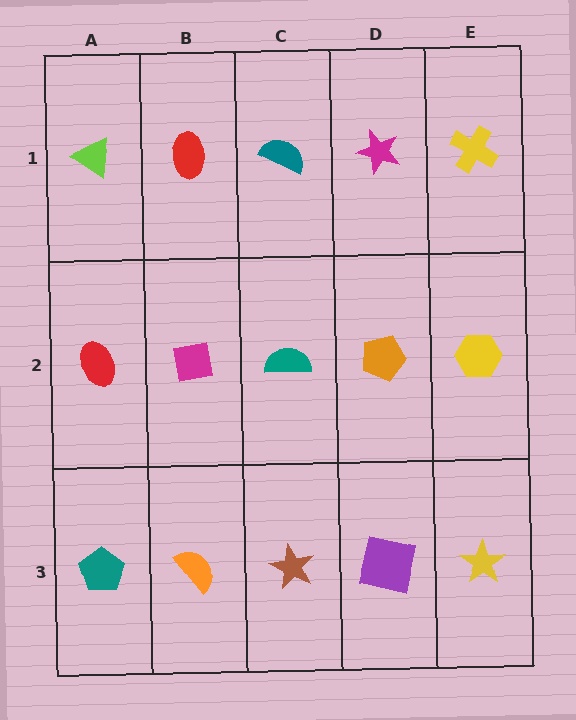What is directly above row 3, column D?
An orange pentagon.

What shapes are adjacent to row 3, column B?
A magenta square (row 2, column B), a teal pentagon (row 3, column A), a brown star (row 3, column C).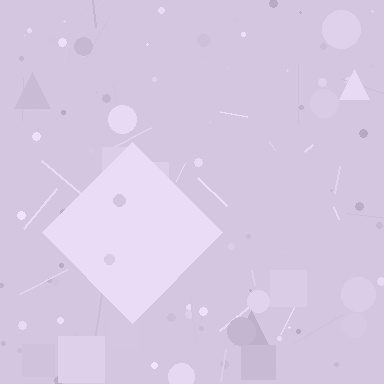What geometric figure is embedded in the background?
A diamond is embedded in the background.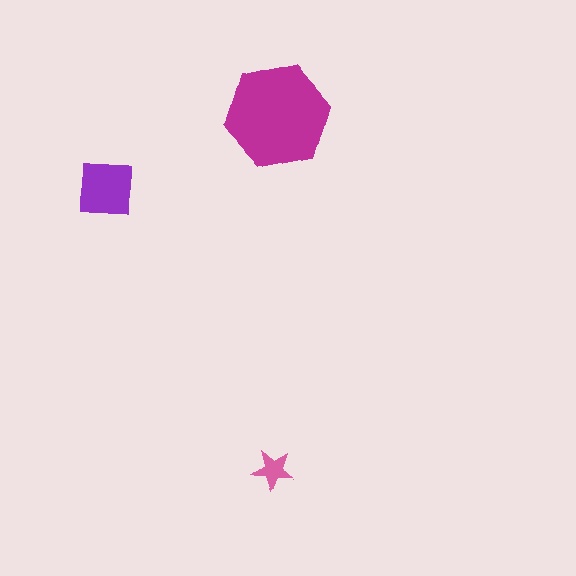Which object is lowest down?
The pink star is bottommost.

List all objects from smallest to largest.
The pink star, the purple square, the magenta hexagon.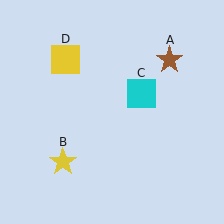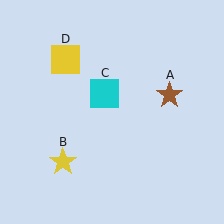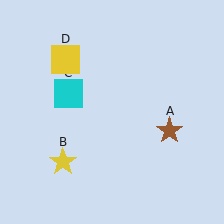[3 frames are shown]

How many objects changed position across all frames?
2 objects changed position: brown star (object A), cyan square (object C).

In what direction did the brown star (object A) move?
The brown star (object A) moved down.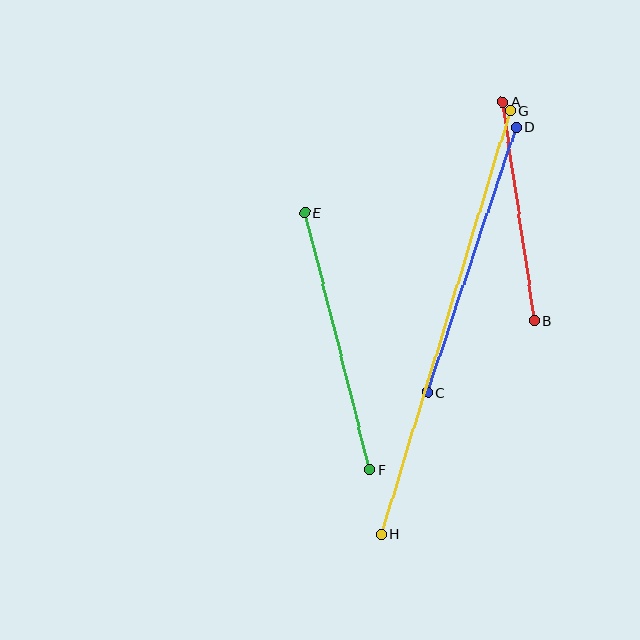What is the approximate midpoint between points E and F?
The midpoint is at approximately (337, 341) pixels.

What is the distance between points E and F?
The distance is approximately 265 pixels.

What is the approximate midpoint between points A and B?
The midpoint is at approximately (519, 211) pixels.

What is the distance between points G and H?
The distance is approximately 443 pixels.